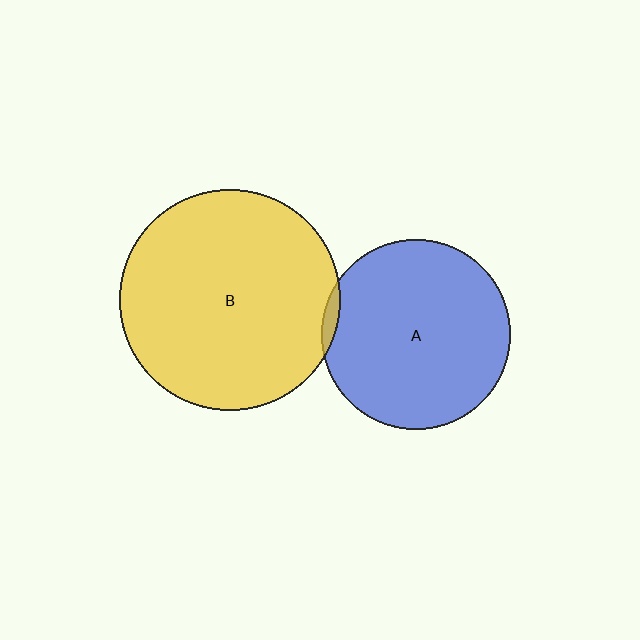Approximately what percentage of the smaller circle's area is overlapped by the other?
Approximately 5%.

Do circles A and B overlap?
Yes.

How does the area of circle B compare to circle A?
Approximately 1.4 times.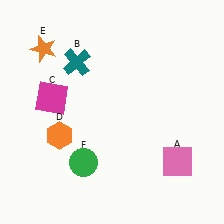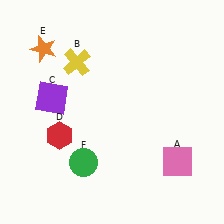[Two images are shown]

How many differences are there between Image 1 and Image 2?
There are 3 differences between the two images.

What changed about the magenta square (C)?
In Image 1, C is magenta. In Image 2, it changed to purple.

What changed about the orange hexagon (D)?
In Image 1, D is orange. In Image 2, it changed to red.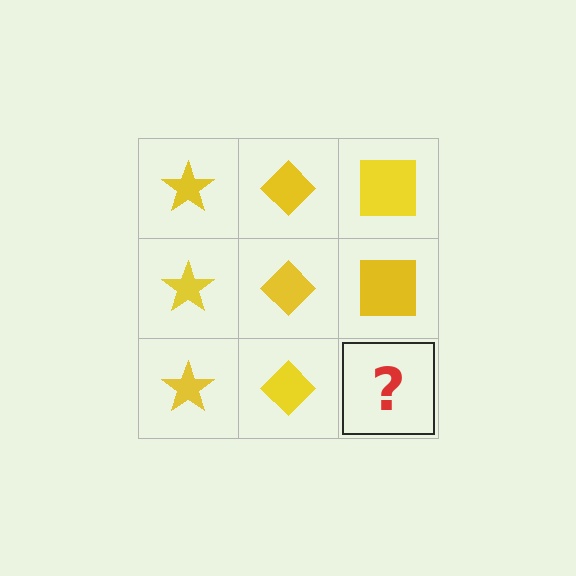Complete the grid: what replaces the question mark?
The question mark should be replaced with a yellow square.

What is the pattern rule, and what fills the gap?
The rule is that each column has a consistent shape. The gap should be filled with a yellow square.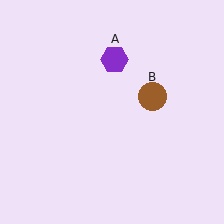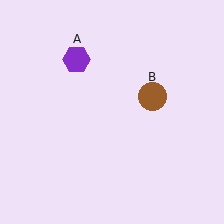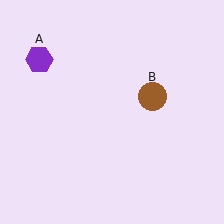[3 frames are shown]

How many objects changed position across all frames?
1 object changed position: purple hexagon (object A).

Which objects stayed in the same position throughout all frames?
Brown circle (object B) remained stationary.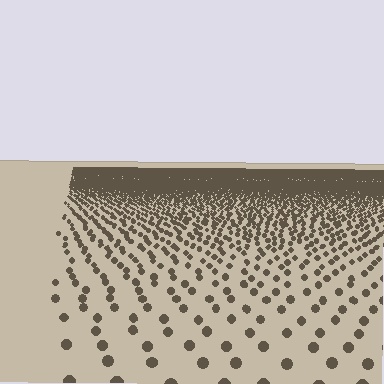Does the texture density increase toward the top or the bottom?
Density increases toward the top.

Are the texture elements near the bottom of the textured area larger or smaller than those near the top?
Larger. Near the bottom, elements are closer to the viewer and appear at a bigger on-screen size.